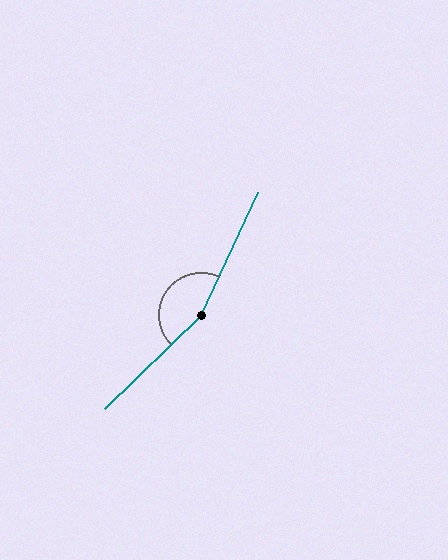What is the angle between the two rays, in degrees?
Approximately 159 degrees.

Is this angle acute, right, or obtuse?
It is obtuse.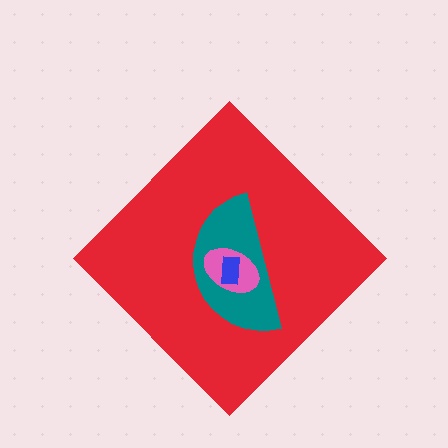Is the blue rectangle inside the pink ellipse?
Yes.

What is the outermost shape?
The red diamond.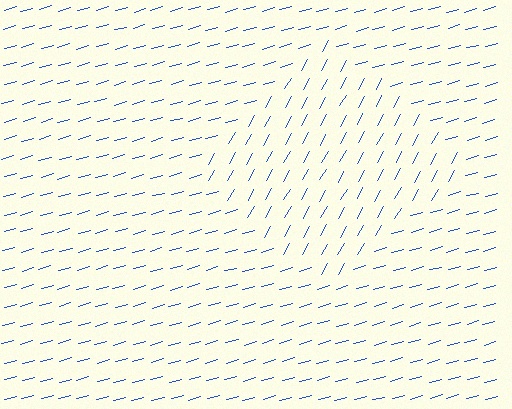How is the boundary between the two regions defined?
The boundary is defined purely by a change in line orientation (approximately 45 degrees difference). All lines are the same color and thickness.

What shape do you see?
I see a diamond.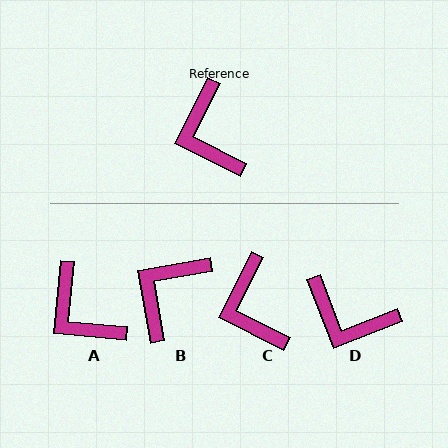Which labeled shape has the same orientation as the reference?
C.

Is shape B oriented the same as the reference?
No, it is off by about 53 degrees.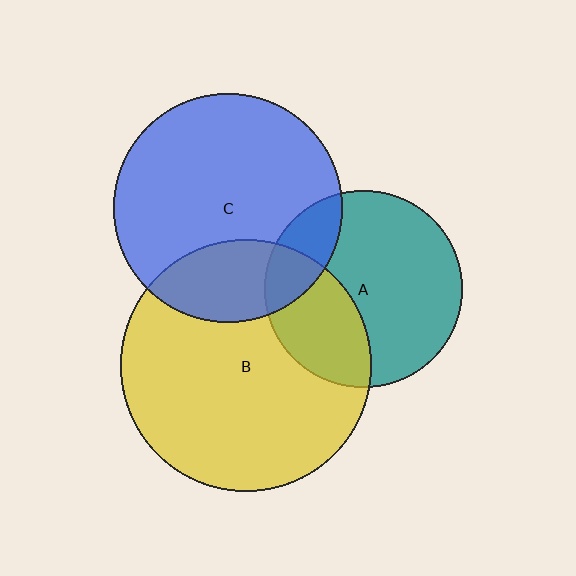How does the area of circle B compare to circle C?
Approximately 1.2 times.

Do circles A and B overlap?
Yes.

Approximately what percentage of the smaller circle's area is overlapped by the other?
Approximately 35%.